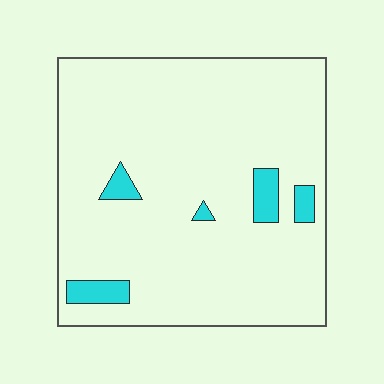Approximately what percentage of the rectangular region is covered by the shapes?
Approximately 5%.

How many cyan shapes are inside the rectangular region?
5.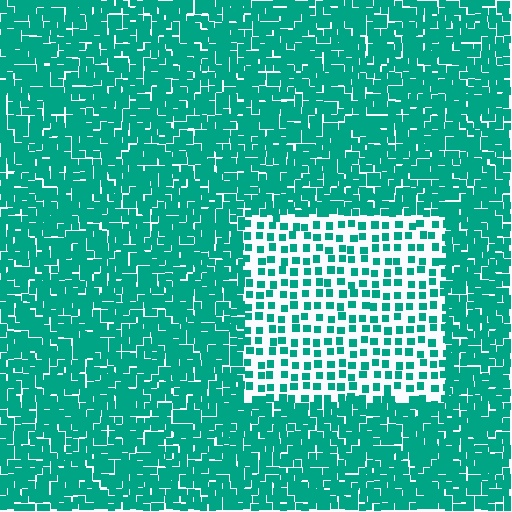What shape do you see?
I see a rectangle.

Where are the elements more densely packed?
The elements are more densely packed outside the rectangle boundary.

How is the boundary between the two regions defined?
The boundary is defined by a change in element density (approximately 2.6x ratio). All elements are the same color, size, and shape.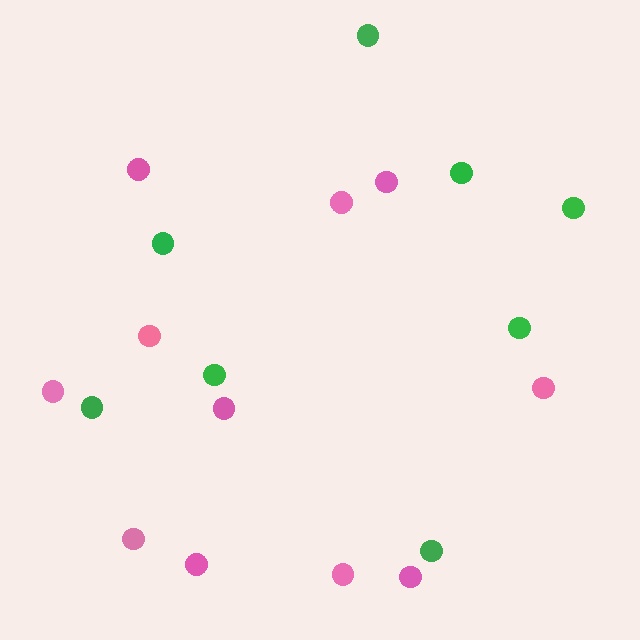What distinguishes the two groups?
There are 2 groups: one group of pink circles (11) and one group of green circles (8).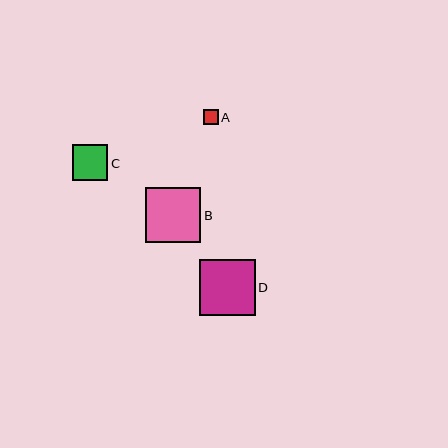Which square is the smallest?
Square A is the smallest with a size of approximately 15 pixels.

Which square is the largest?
Square D is the largest with a size of approximately 56 pixels.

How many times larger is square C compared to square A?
Square C is approximately 2.4 times the size of square A.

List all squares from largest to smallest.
From largest to smallest: D, B, C, A.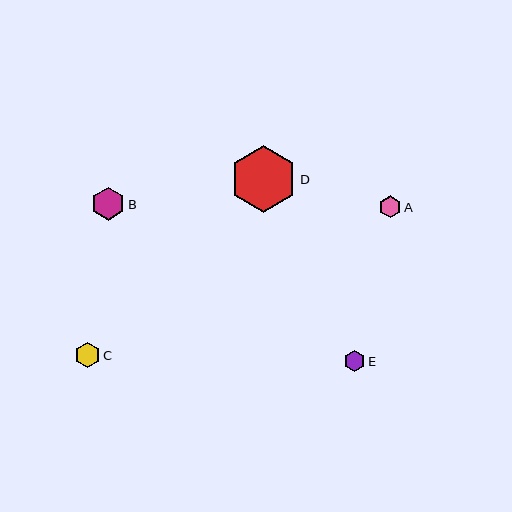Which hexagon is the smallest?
Hexagon E is the smallest with a size of approximately 21 pixels.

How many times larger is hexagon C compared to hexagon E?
Hexagon C is approximately 1.2 times the size of hexagon E.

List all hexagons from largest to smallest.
From largest to smallest: D, B, C, A, E.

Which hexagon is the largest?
Hexagon D is the largest with a size of approximately 67 pixels.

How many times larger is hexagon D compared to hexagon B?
Hexagon D is approximately 2.0 times the size of hexagon B.